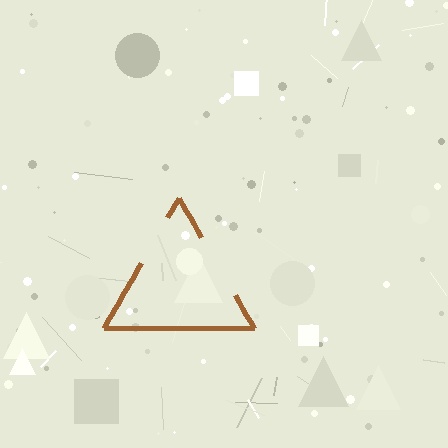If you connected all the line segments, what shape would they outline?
They would outline a triangle.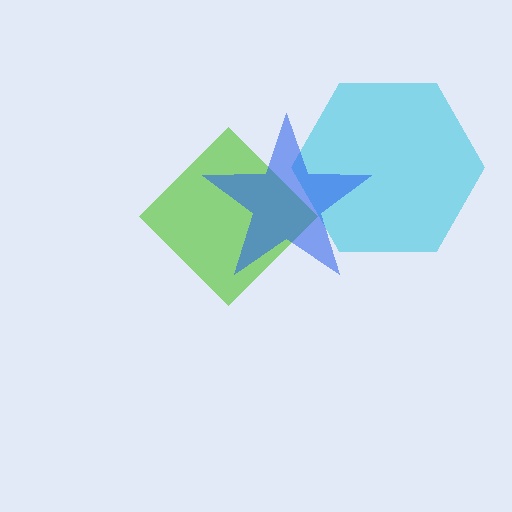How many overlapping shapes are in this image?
There are 3 overlapping shapes in the image.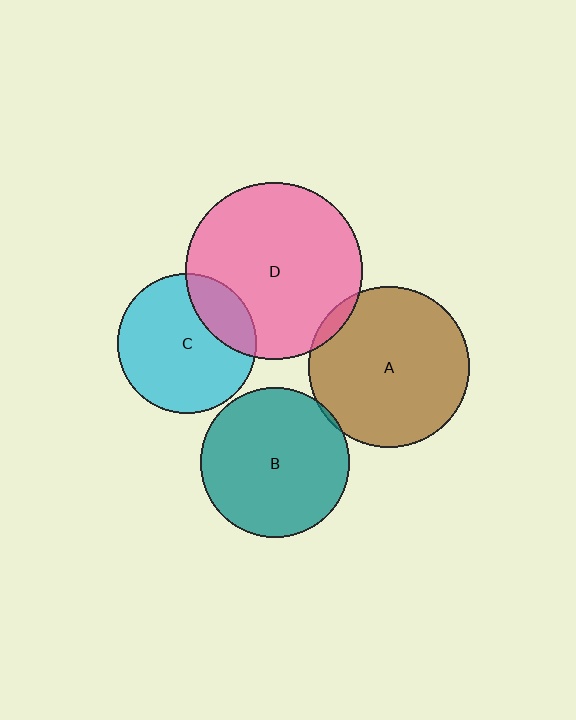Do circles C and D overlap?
Yes.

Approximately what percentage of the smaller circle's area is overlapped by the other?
Approximately 20%.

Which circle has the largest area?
Circle D (pink).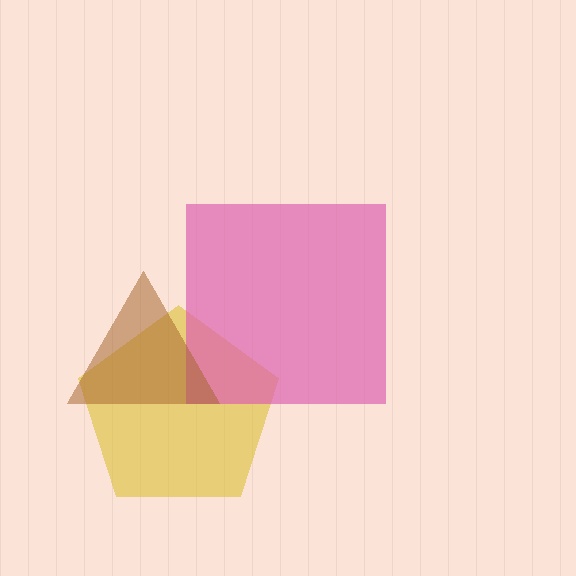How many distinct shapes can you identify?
There are 3 distinct shapes: a yellow pentagon, a pink square, a brown triangle.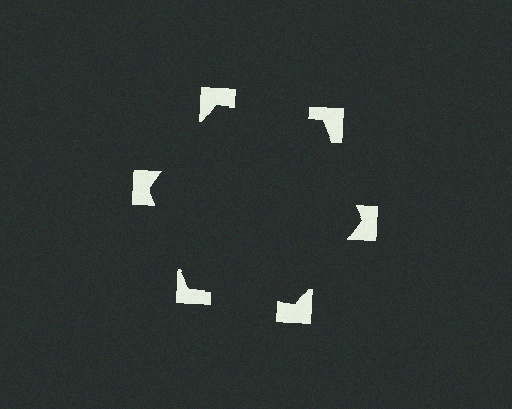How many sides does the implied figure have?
6 sides.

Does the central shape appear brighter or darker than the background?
It typically appears slightly darker than the background, even though no actual brightness change is drawn.